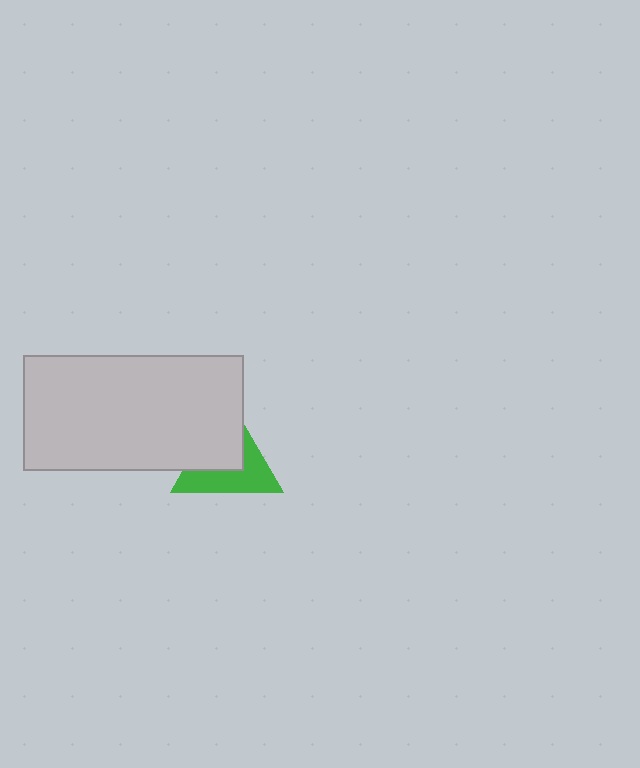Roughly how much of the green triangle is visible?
About half of it is visible (roughly 51%).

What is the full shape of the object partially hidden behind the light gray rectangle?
The partially hidden object is a green triangle.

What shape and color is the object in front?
The object in front is a light gray rectangle.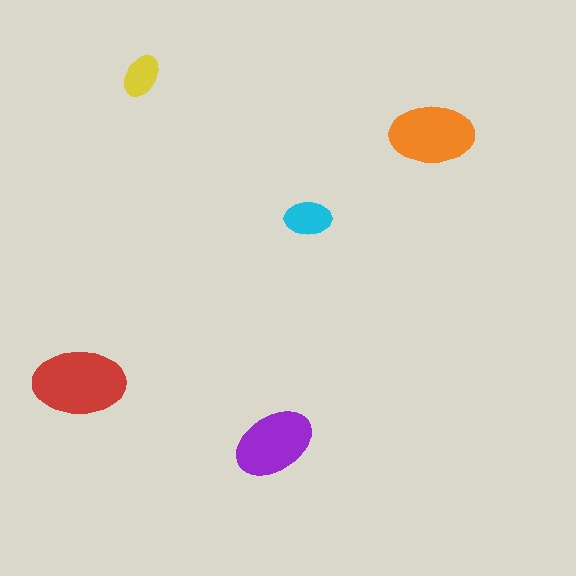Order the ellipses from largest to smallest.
the red one, the orange one, the purple one, the cyan one, the yellow one.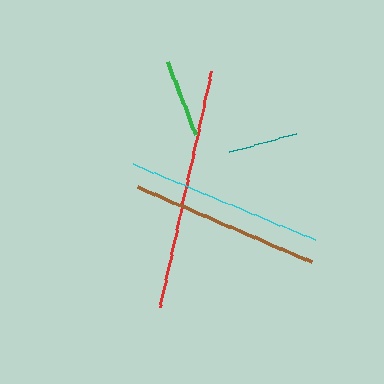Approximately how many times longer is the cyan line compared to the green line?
The cyan line is approximately 2.5 times the length of the green line.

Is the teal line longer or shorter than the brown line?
The brown line is longer than the teal line.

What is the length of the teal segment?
The teal segment is approximately 69 pixels long.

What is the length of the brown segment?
The brown segment is approximately 189 pixels long.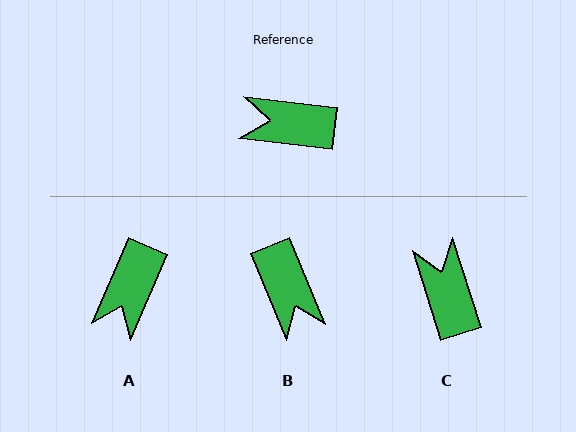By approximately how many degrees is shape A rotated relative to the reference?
Approximately 73 degrees counter-clockwise.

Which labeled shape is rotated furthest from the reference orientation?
B, about 119 degrees away.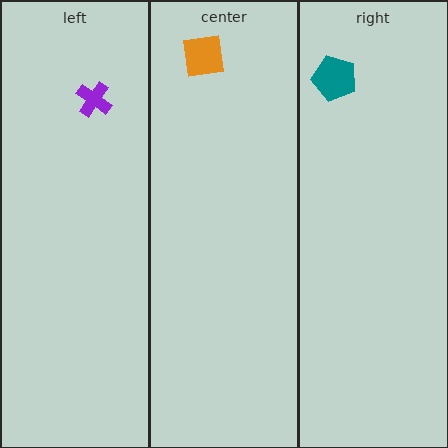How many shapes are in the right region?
1.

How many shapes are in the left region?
1.